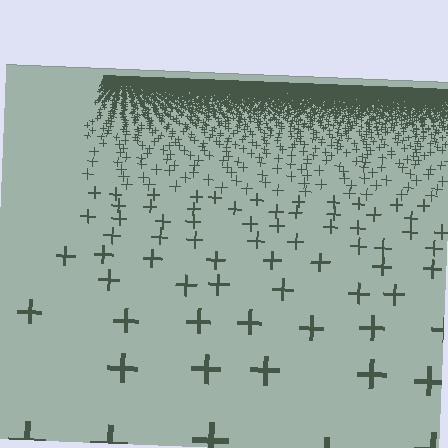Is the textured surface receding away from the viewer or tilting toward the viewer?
The surface is receding away from the viewer. Texture elements get smaller and denser toward the top.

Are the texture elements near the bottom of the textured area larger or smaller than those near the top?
Larger. Near the bottom, elements are closer to the viewer and appear at a bigger on-screen size.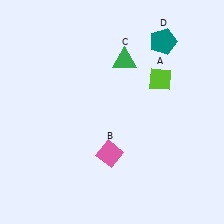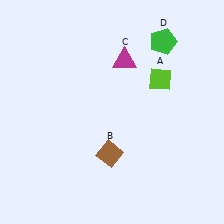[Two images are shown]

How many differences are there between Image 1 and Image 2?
There are 3 differences between the two images.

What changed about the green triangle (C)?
In Image 1, C is green. In Image 2, it changed to magenta.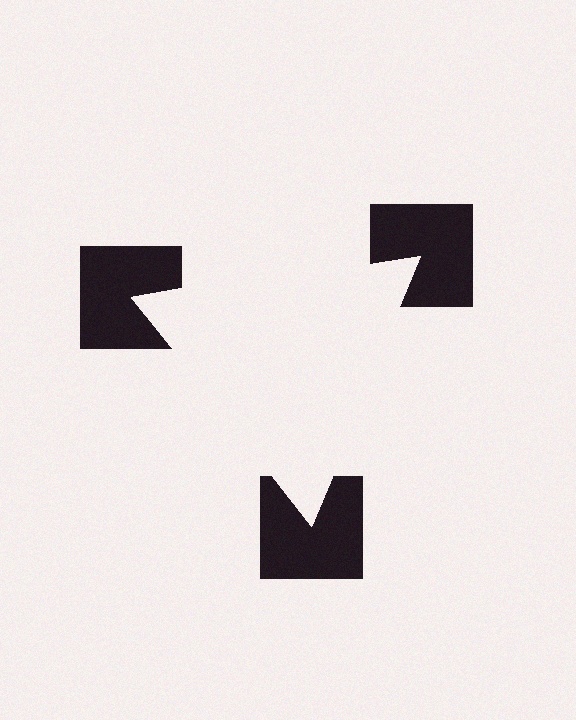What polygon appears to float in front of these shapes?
An illusory triangle — its edges are inferred from the aligned wedge cuts in the notched squares, not physically drawn.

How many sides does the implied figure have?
3 sides.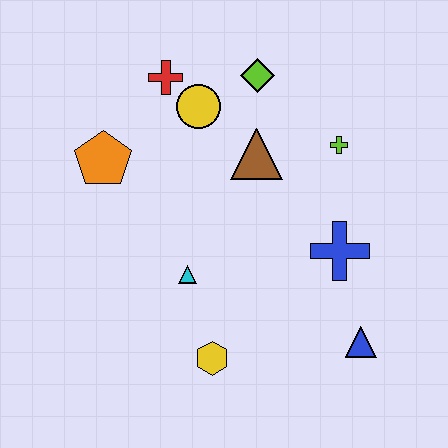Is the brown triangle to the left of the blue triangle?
Yes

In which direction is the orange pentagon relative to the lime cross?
The orange pentagon is to the left of the lime cross.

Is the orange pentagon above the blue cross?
Yes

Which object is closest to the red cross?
The yellow circle is closest to the red cross.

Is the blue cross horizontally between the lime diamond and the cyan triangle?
No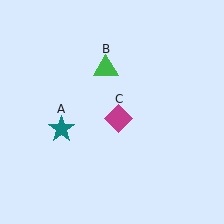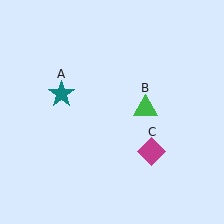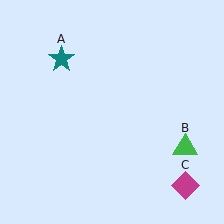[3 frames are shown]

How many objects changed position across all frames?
3 objects changed position: teal star (object A), green triangle (object B), magenta diamond (object C).